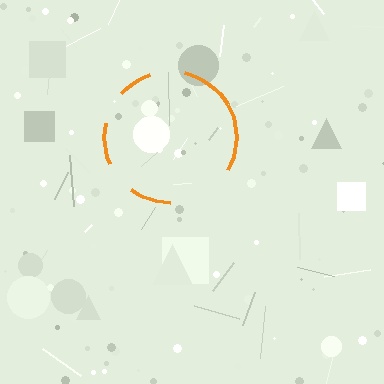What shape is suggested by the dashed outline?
The dashed outline suggests a circle.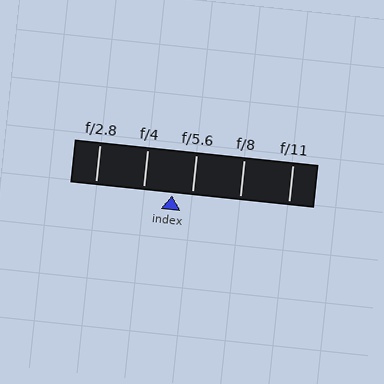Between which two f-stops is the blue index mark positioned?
The index mark is between f/4 and f/5.6.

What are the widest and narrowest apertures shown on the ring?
The widest aperture shown is f/2.8 and the narrowest is f/11.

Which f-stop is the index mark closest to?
The index mark is closest to f/5.6.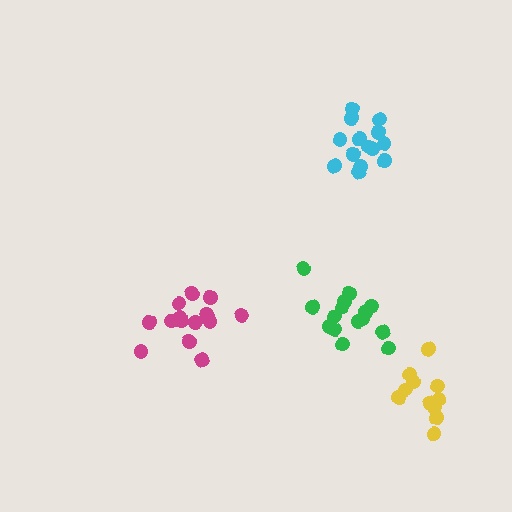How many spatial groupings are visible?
There are 4 spatial groupings.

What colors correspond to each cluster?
The clusters are colored: green, cyan, magenta, yellow.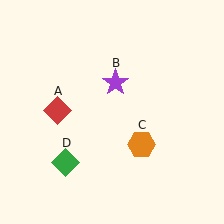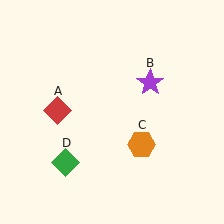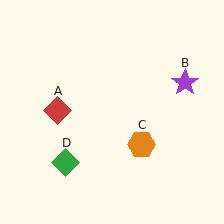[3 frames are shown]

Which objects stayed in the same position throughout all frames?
Red diamond (object A) and orange hexagon (object C) and green diamond (object D) remained stationary.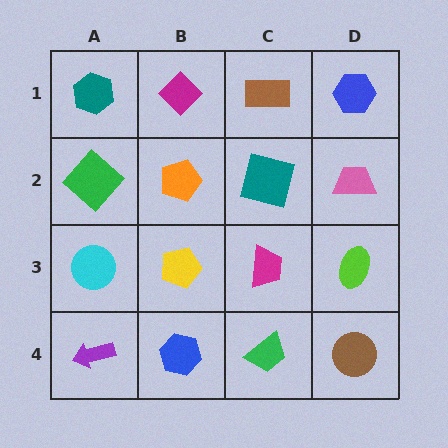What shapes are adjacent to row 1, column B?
An orange pentagon (row 2, column B), a teal hexagon (row 1, column A), a brown rectangle (row 1, column C).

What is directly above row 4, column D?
A lime ellipse.